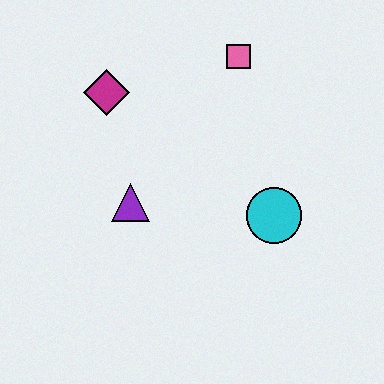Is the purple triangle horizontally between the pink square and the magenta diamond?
Yes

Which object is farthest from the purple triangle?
The pink square is farthest from the purple triangle.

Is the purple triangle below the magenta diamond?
Yes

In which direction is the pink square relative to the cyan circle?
The pink square is above the cyan circle.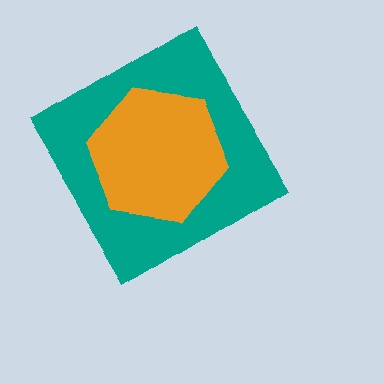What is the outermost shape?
The teal diamond.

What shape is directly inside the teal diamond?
The orange hexagon.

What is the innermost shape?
The orange hexagon.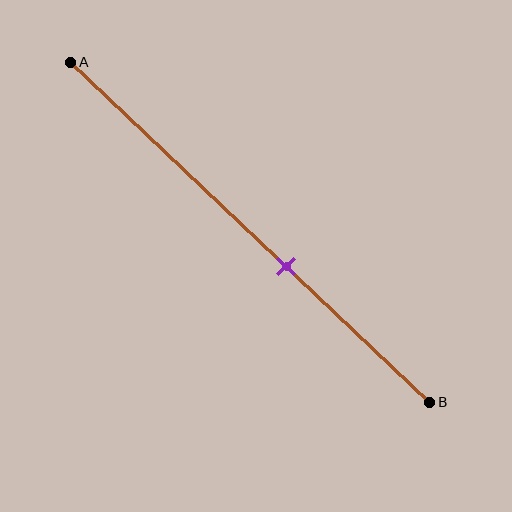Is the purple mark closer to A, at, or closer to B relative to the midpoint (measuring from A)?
The purple mark is closer to point B than the midpoint of segment AB.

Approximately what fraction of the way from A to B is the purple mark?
The purple mark is approximately 60% of the way from A to B.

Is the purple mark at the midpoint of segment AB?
No, the mark is at about 60% from A, not at the 50% midpoint.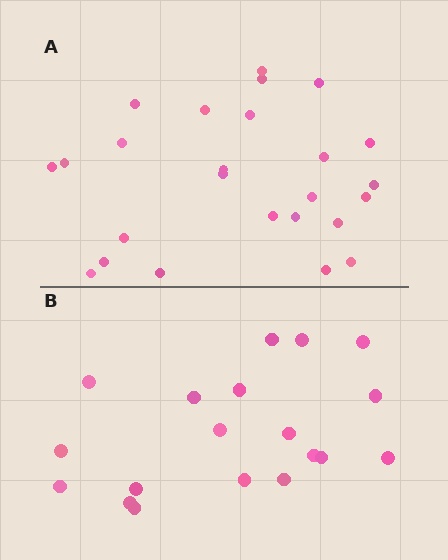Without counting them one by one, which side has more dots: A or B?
Region A (the top region) has more dots.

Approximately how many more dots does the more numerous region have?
Region A has about 6 more dots than region B.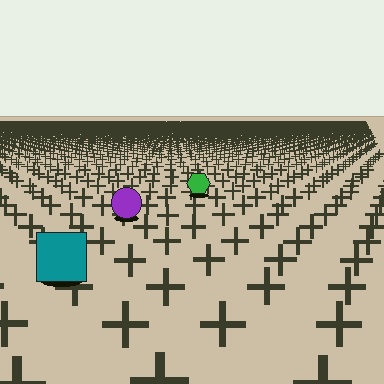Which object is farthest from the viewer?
The green hexagon is farthest from the viewer. It appears smaller and the ground texture around it is denser.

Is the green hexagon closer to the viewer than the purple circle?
No. The purple circle is closer — you can tell from the texture gradient: the ground texture is coarser near it.